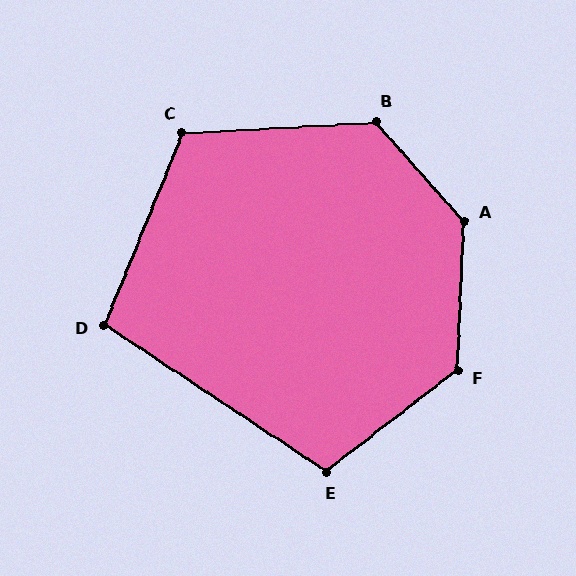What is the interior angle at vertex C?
Approximately 115 degrees (obtuse).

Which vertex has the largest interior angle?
A, at approximately 136 degrees.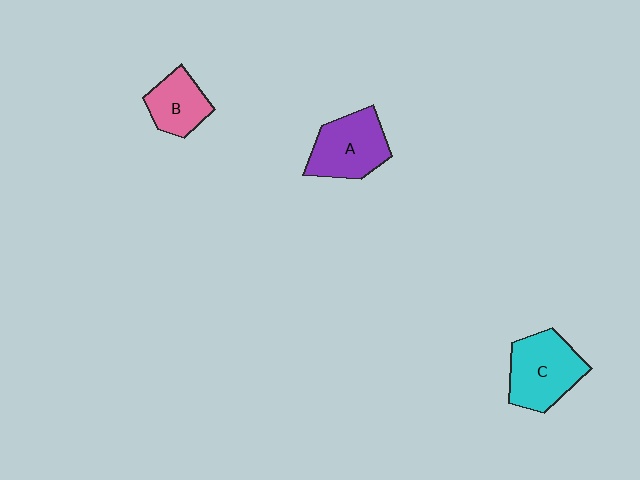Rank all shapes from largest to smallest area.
From largest to smallest: C (cyan), A (purple), B (pink).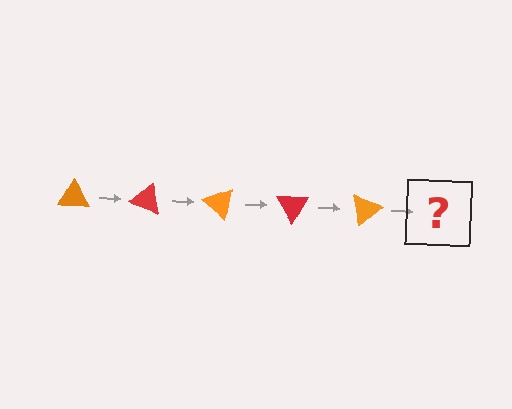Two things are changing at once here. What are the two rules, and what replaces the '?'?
The two rules are that it rotates 20 degrees each step and the color cycles through orange and red. The '?' should be a red triangle, rotated 100 degrees from the start.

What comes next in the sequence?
The next element should be a red triangle, rotated 100 degrees from the start.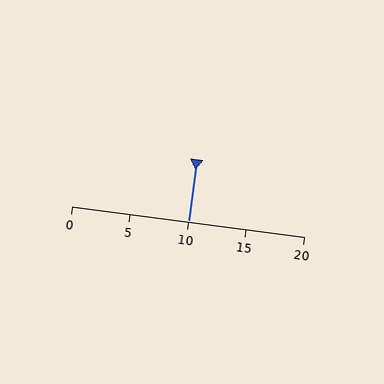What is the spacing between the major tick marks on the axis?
The major ticks are spaced 5 apart.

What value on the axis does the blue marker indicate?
The marker indicates approximately 10.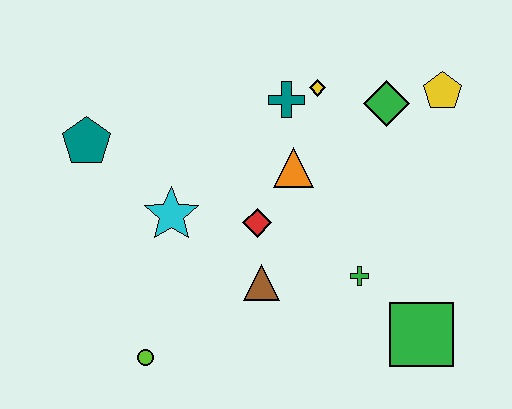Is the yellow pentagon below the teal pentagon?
No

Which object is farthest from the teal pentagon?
The green square is farthest from the teal pentagon.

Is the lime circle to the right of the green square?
No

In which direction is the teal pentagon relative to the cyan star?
The teal pentagon is to the left of the cyan star.